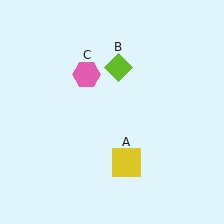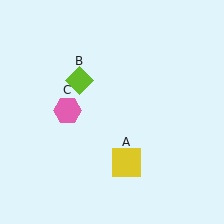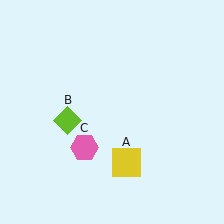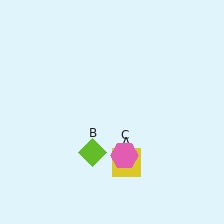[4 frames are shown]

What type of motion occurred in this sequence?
The lime diamond (object B), pink hexagon (object C) rotated counterclockwise around the center of the scene.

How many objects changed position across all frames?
2 objects changed position: lime diamond (object B), pink hexagon (object C).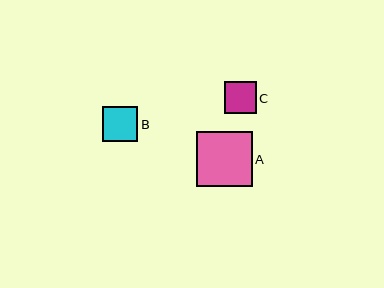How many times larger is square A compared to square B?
Square A is approximately 1.6 times the size of square B.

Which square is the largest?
Square A is the largest with a size of approximately 55 pixels.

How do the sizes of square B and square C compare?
Square B and square C are approximately the same size.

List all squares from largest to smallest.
From largest to smallest: A, B, C.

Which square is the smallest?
Square C is the smallest with a size of approximately 32 pixels.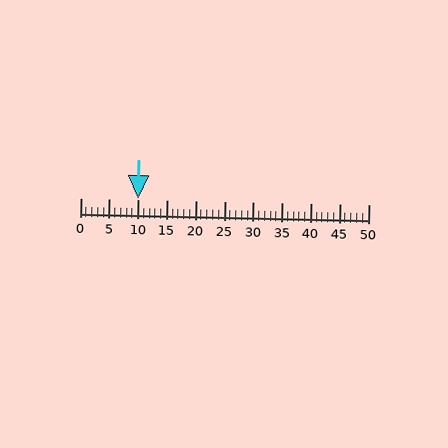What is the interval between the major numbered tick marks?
The major tick marks are spaced 5 units apart.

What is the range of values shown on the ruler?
The ruler shows values from 0 to 50.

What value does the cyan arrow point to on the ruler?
The cyan arrow points to approximately 10.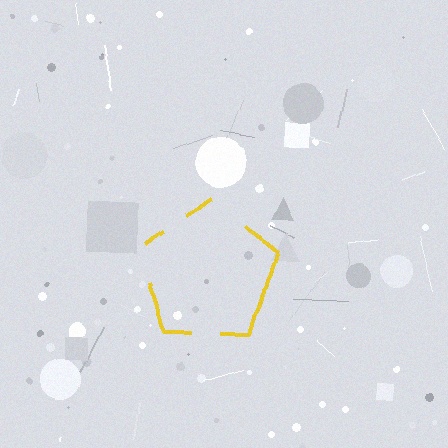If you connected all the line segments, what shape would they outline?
They would outline a pentagon.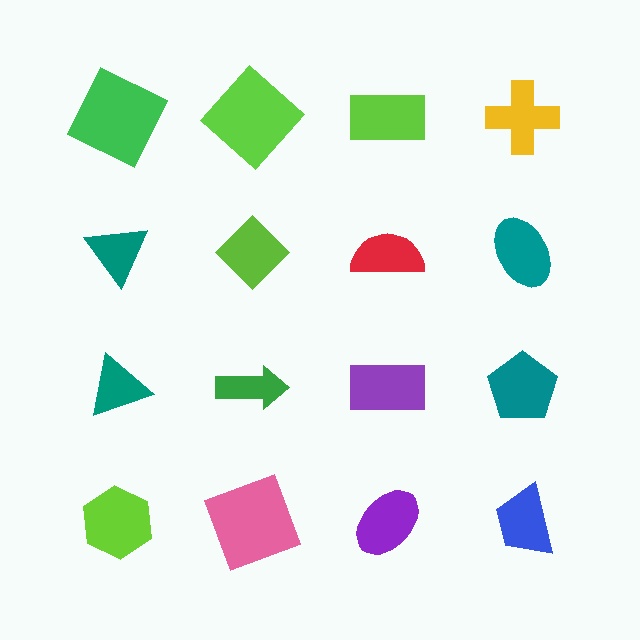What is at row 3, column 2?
A green arrow.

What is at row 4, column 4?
A blue trapezoid.